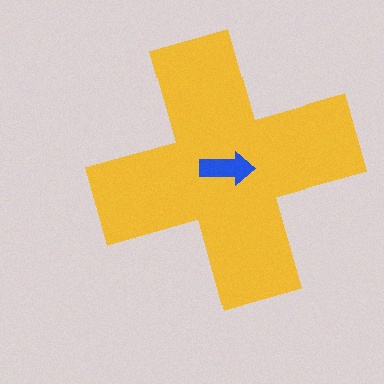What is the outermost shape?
The yellow cross.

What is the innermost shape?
The blue arrow.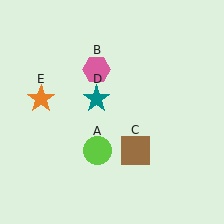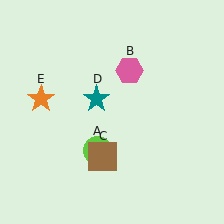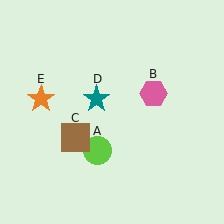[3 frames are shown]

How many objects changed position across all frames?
2 objects changed position: pink hexagon (object B), brown square (object C).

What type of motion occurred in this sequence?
The pink hexagon (object B), brown square (object C) rotated clockwise around the center of the scene.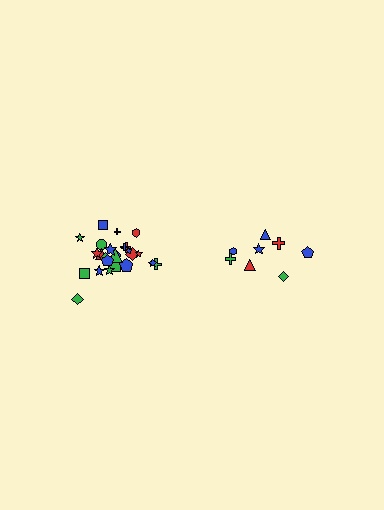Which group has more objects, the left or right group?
The left group.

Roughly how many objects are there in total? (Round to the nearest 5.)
Roughly 35 objects in total.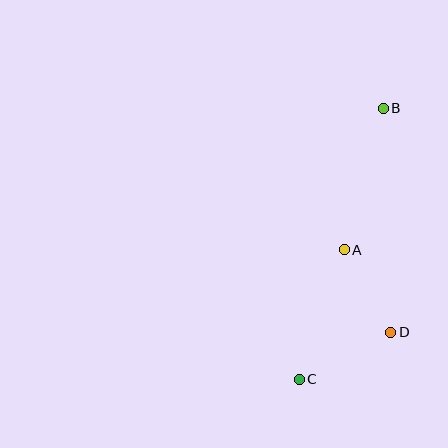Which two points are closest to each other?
Points A and D are closest to each other.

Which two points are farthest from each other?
Points B and C are farthest from each other.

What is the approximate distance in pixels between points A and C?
The distance between A and C is approximately 137 pixels.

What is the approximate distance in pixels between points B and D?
The distance between B and D is approximately 224 pixels.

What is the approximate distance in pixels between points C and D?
The distance between C and D is approximately 103 pixels.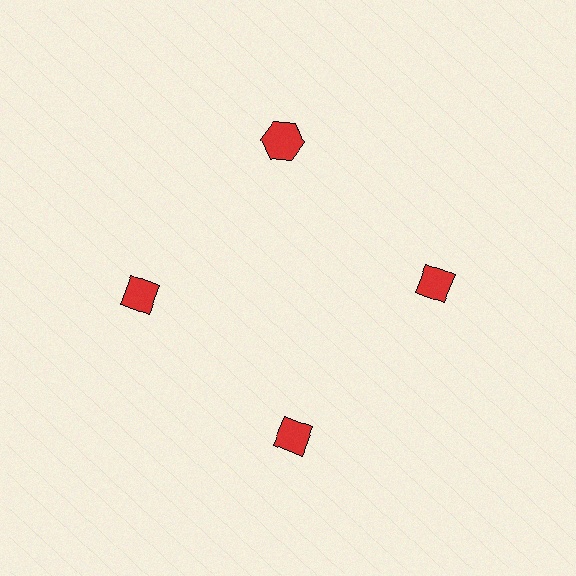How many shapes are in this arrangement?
There are 4 shapes arranged in a ring pattern.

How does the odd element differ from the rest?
It has a different shape: hexagon instead of diamond.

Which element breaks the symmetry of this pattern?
The red hexagon at roughly the 12 o'clock position breaks the symmetry. All other shapes are red diamonds.